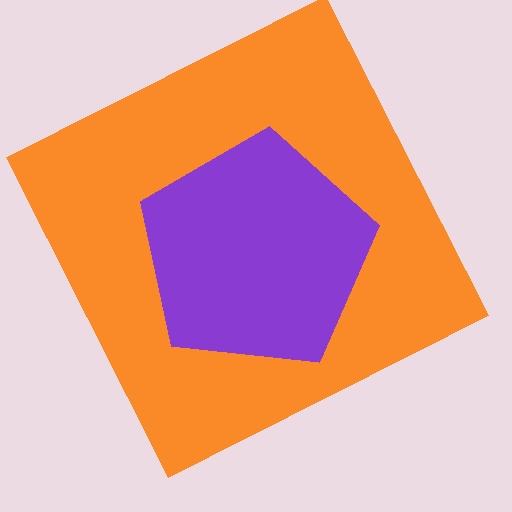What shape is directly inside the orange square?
The purple pentagon.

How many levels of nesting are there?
2.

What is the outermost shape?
The orange square.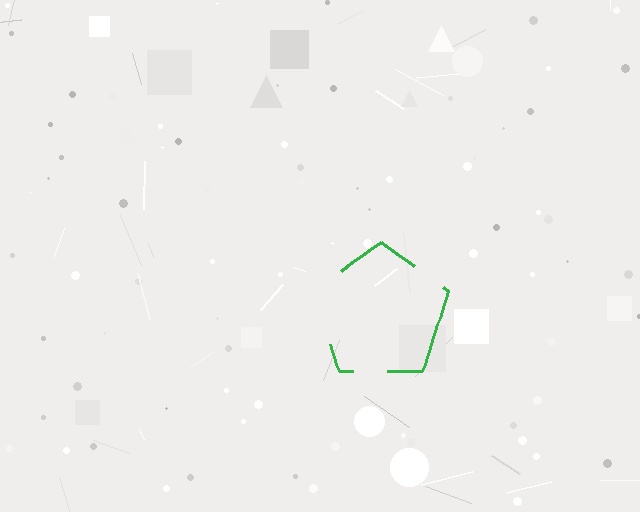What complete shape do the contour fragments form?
The contour fragments form a pentagon.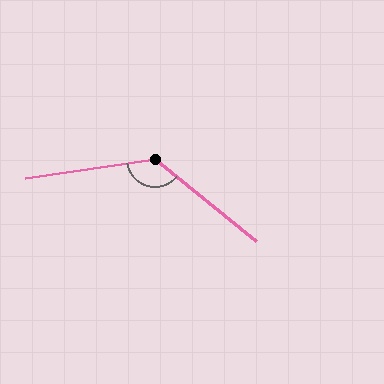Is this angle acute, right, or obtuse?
It is obtuse.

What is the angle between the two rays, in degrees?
Approximately 133 degrees.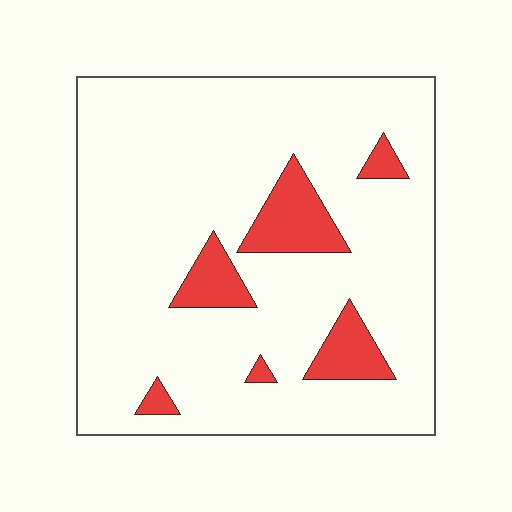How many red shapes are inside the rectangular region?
6.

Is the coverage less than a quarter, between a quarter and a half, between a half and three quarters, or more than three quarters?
Less than a quarter.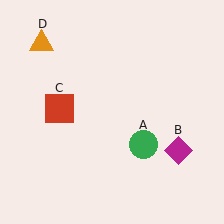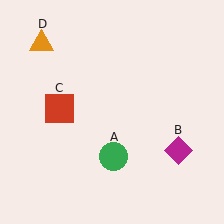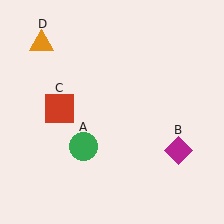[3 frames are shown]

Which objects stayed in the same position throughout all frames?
Magenta diamond (object B) and red square (object C) and orange triangle (object D) remained stationary.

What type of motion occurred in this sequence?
The green circle (object A) rotated clockwise around the center of the scene.